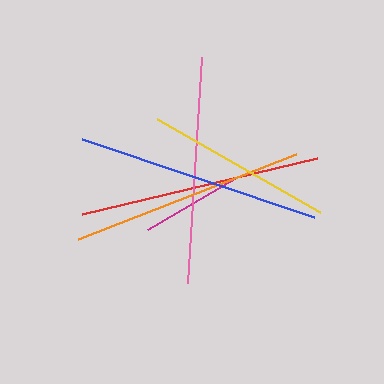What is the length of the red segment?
The red segment is approximately 241 pixels long.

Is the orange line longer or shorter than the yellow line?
The orange line is longer than the yellow line.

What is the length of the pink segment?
The pink segment is approximately 226 pixels long.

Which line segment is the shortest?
The magenta line is the shortest at approximately 101 pixels.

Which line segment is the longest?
The blue line is the longest at approximately 244 pixels.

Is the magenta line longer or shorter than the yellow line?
The yellow line is longer than the magenta line.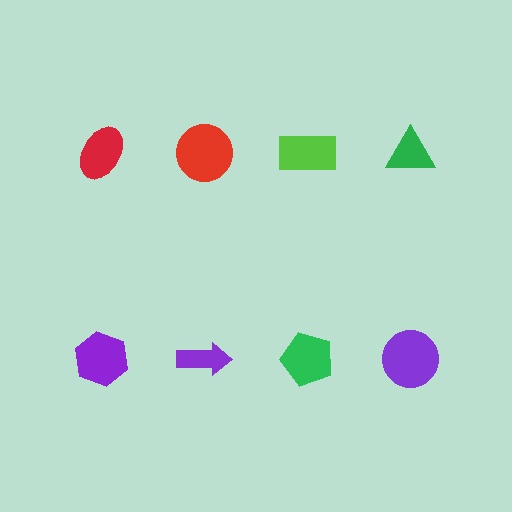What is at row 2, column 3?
A green pentagon.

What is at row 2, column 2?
A purple arrow.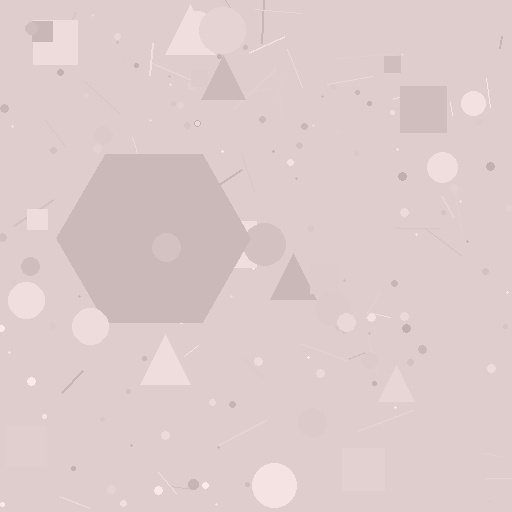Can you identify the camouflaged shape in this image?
The camouflaged shape is a hexagon.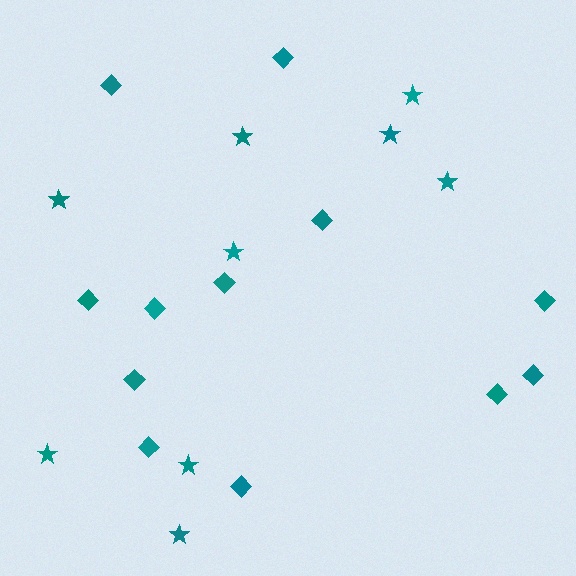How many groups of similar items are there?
There are 2 groups: one group of stars (9) and one group of diamonds (12).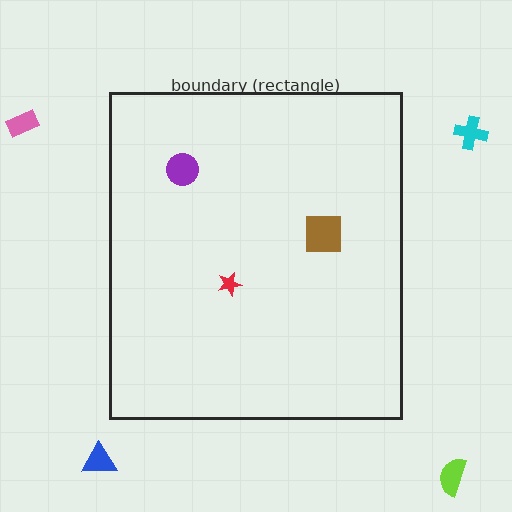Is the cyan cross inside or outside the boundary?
Outside.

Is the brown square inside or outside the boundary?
Inside.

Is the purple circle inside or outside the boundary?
Inside.